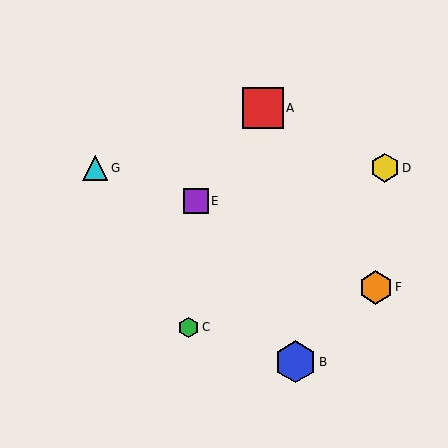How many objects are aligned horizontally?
2 objects (D, G) are aligned horizontally.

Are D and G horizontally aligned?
Yes, both are at y≈168.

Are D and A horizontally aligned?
No, D is at y≈168 and A is at y≈108.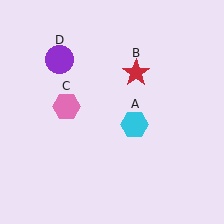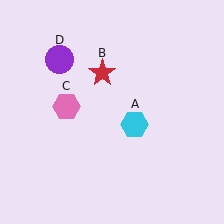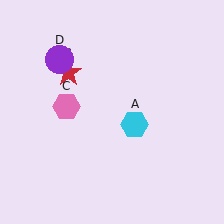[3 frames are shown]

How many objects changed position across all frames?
1 object changed position: red star (object B).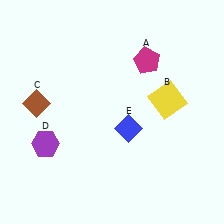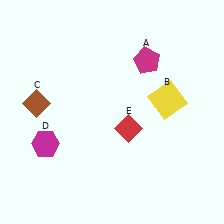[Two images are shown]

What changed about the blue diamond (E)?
In Image 1, E is blue. In Image 2, it changed to red.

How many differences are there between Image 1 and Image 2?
There are 2 differences between the two images.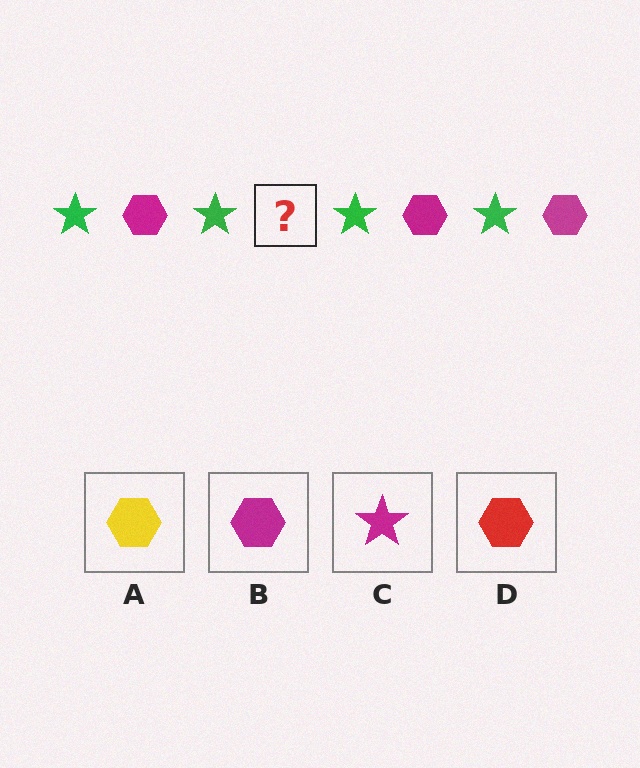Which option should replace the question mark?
Option B.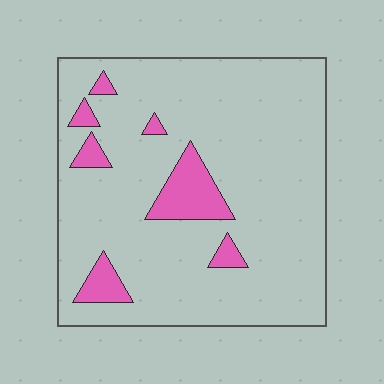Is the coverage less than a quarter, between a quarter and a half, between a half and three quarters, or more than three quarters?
Less than a quarter.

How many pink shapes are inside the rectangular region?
7.